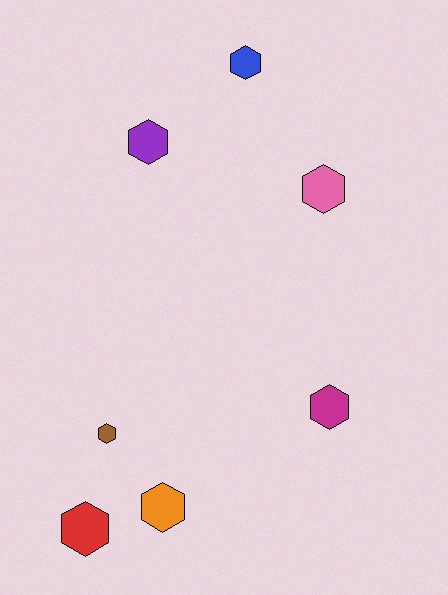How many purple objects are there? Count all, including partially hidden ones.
There is 1 purple object.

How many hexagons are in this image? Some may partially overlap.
There are 7 hexagons.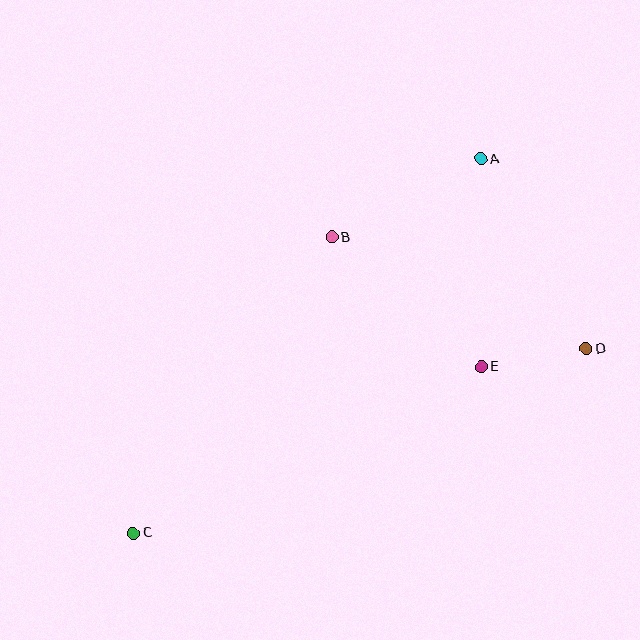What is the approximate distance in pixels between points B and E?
The distance between B and E is approximately 198 pixels.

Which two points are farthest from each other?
Points A and C are farthest from each other.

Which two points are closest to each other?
Points D and E are closest to each other.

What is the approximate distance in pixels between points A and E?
The distance between A and E is approximately 208 pixels.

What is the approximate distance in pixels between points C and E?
The distance between C and E is approximately 386 pixels.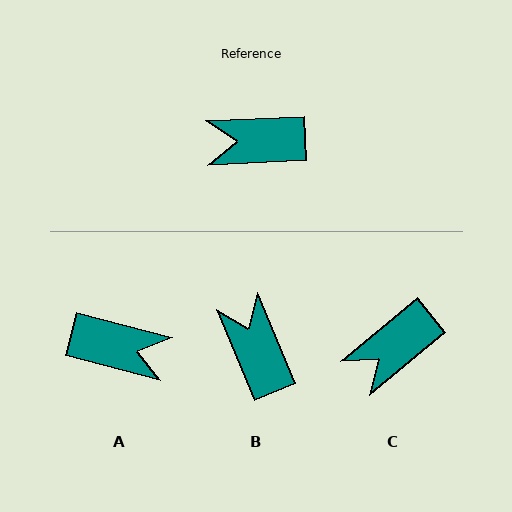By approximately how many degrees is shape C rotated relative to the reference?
Approximately 37 degrees counter-clockwise.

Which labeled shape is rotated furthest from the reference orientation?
A, about 163 degrees away.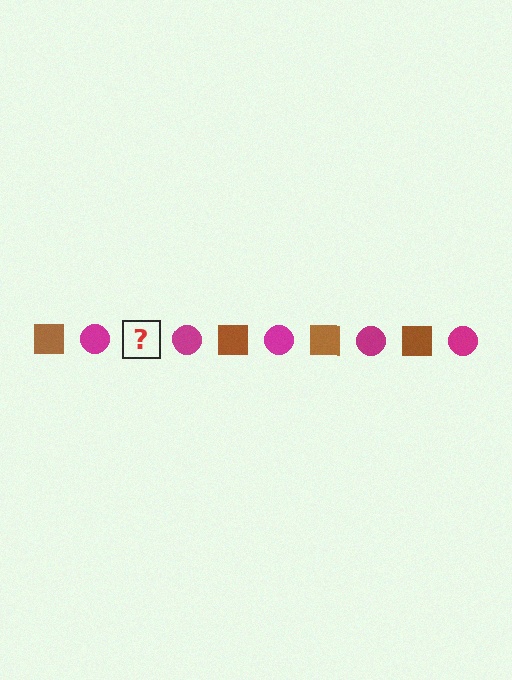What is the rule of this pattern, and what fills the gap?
The rule is that the pattern alternates between brown square and magenta circle. The gap should be filled with a brown square.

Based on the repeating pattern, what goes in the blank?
The blank should be a brown square.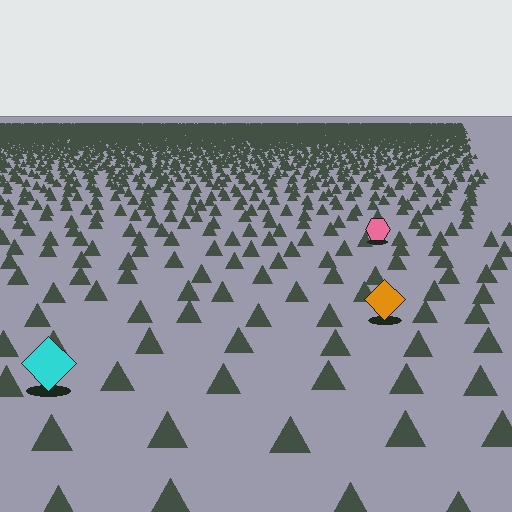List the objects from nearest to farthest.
From nearest to farthest: the cyan diamond, the orange diamond, the pink hexagon.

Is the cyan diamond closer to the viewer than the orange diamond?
Yes. The cyan diamond is closer — you can tell from the texture gradient: the ground texture is coarser near it.